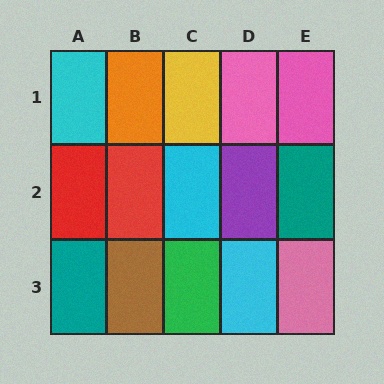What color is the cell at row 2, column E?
Teal.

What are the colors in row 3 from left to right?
Teal, brown, green, cyan, pink.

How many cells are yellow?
1 cell is yellow.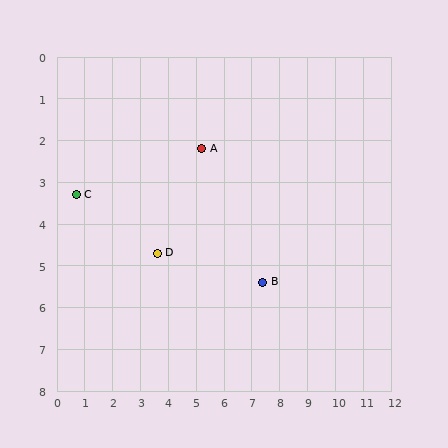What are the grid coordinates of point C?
Point C is at approximately (0.7, 3.3).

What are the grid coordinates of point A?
Point A is at approximately (5.2, 2.2).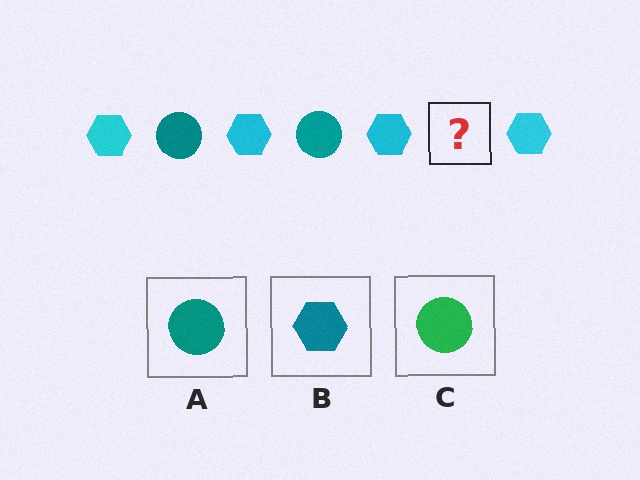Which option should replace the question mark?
Option A.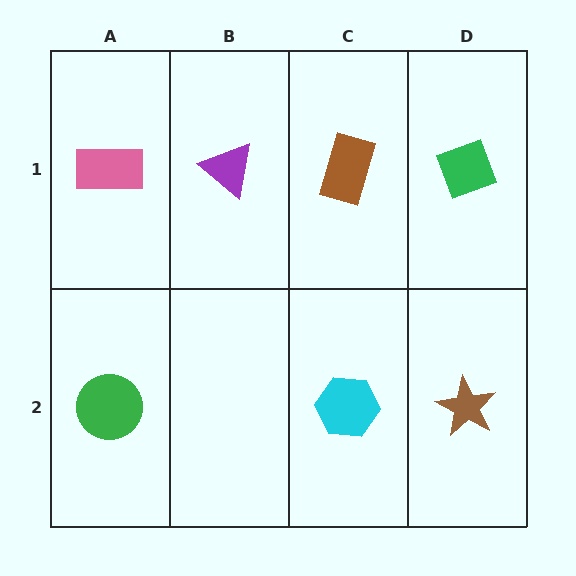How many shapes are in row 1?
4 shapes.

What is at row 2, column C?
A cyan hexagon.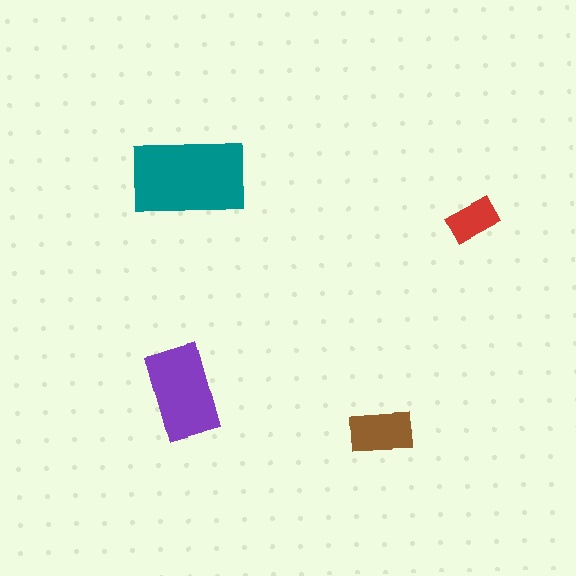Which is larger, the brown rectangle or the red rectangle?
The brown one.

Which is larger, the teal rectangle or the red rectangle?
The teal one.